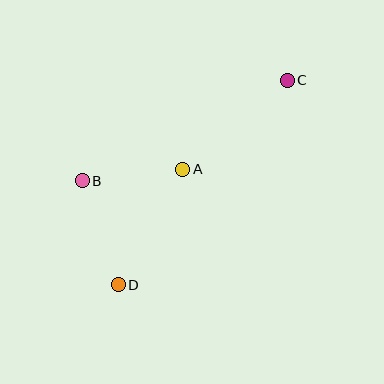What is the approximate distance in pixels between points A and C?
The distance between A and C is approximately 137 pixels.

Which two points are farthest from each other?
Points C and D are farthest from each other.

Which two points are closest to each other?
Points A and B are closest to each other.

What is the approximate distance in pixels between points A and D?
The distance between A and D is approximately 133 pixels.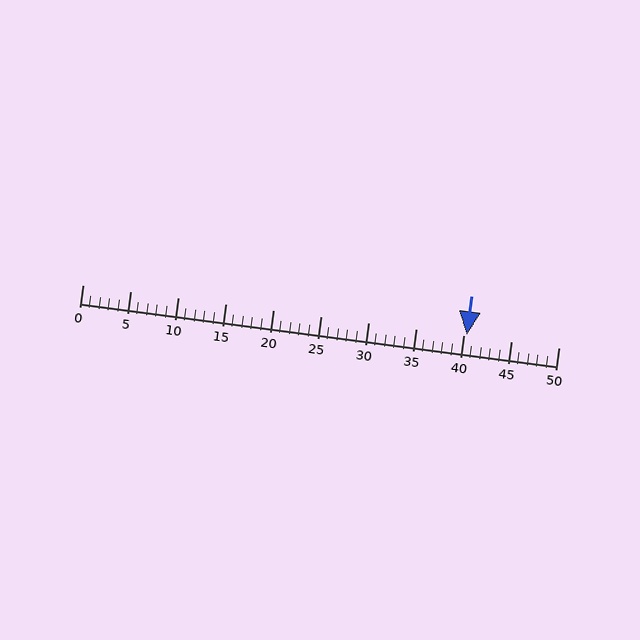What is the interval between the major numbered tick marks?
The major tick marks are spaced 5 units apart.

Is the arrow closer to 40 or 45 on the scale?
The arrow is closer to 40.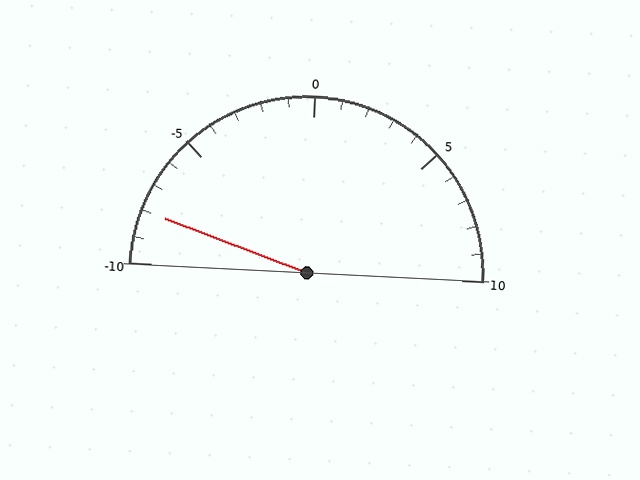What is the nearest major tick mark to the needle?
The nearest major tick mark is -10.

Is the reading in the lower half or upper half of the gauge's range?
The reading is in the lower half of the range (-10 to 10).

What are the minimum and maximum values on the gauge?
The gauge ranges from -10 to 10.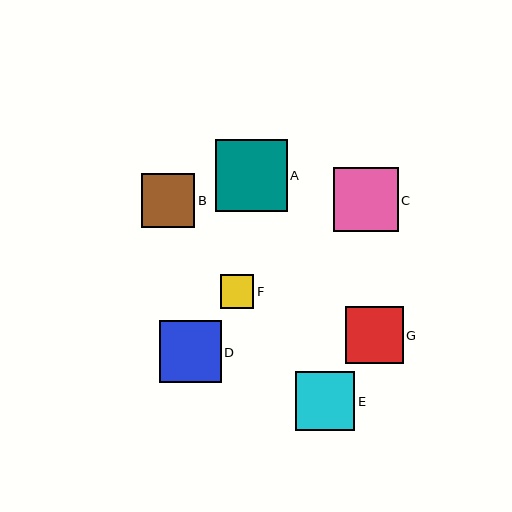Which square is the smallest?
Square F is the smallest with a size of approximately 34 pixels.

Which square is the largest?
Square A is the largest with a size of approximately 72 pixels.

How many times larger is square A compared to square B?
Square A is approximately 1.3 times the size of square B.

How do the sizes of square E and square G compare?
Square E and square G are approximately the same size.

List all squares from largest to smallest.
From largest to smallest: A, C, D, E, G, B, F.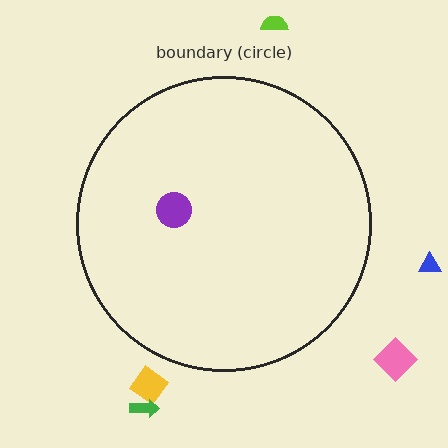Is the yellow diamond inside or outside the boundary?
Outside.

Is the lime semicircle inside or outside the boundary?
Outside.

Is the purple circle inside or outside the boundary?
Inside.